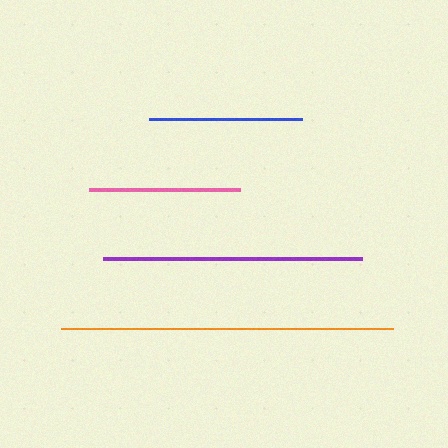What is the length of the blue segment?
The blue segment is approximately 153 pixels long.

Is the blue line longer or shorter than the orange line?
The orange line is longer than the blue line.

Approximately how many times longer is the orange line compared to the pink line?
The orange line is approximately 2.2 times the length of the pink line.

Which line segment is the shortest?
The pink line is the shortest at approximately 151 pixels.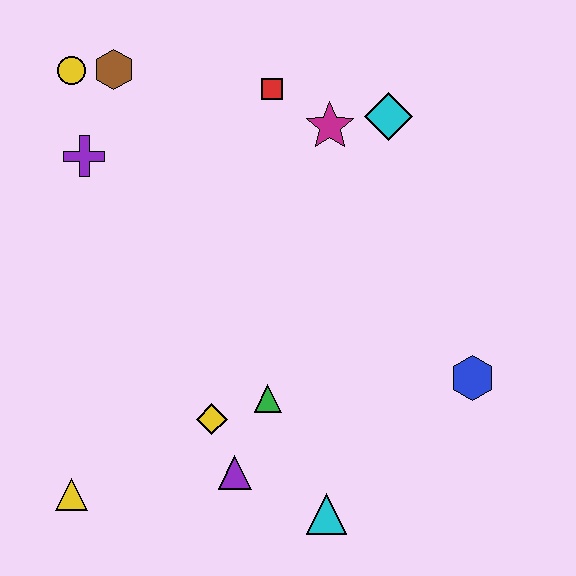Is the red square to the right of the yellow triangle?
Yes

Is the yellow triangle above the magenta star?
No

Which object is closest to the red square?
The magenta star is closest to the red square.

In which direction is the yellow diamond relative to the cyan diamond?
The yellow diamond is below the cyan diamond.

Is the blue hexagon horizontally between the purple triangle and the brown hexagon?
No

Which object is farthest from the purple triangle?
The yellow circle is farthest from the purple triangle.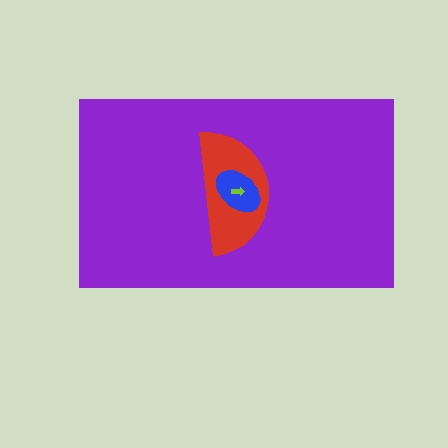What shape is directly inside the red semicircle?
The blue ellipse.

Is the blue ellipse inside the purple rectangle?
Yes.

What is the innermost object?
The lime arrow.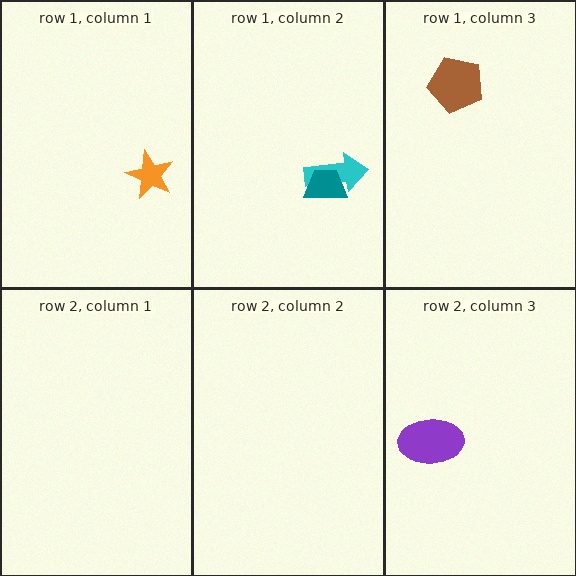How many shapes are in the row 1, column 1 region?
1.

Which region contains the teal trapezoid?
The row 1, column 2 region.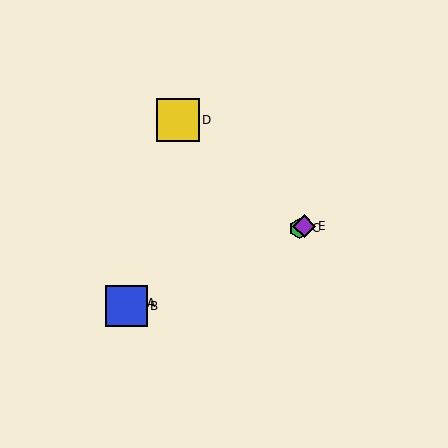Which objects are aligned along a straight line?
Objects A, B, C, E are aligned along a straight line.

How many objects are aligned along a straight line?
4 objects (A, B, C, E) are aligned along a straight line.